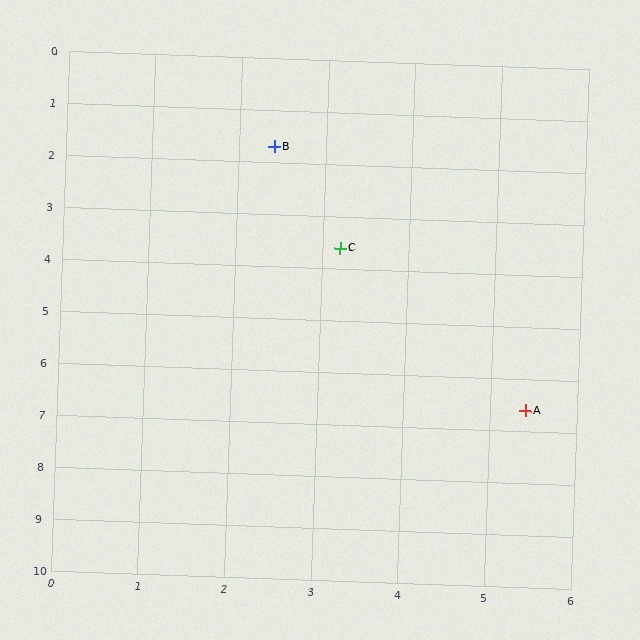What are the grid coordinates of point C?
Point C is at approximately (3.2, 3.6).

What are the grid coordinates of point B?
Point B is at approximately (2.4, 1.7).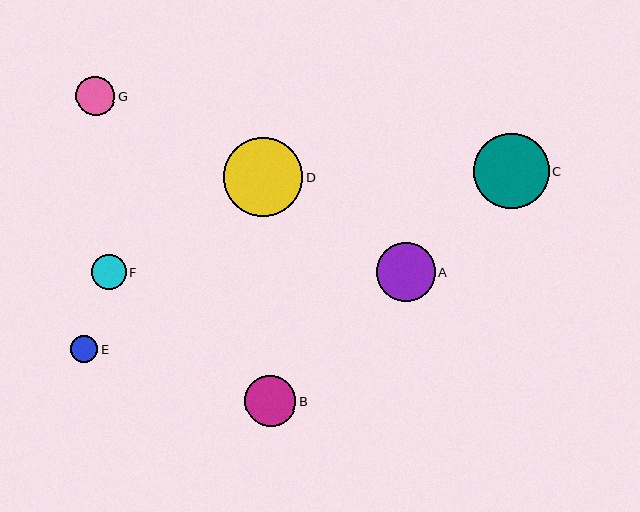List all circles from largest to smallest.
From largest to smallest: D, C, A, B, G, F, E.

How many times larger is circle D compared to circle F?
Circle D is approximately 2.2 times the size of circle F.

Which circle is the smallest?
Circle E is the smallest with a size of approximately 27 pixels.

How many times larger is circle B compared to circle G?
Circle B is approximately 1.3 times the size of circle G.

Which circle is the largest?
Circle D is the largest with a size of approximately 79 pixels.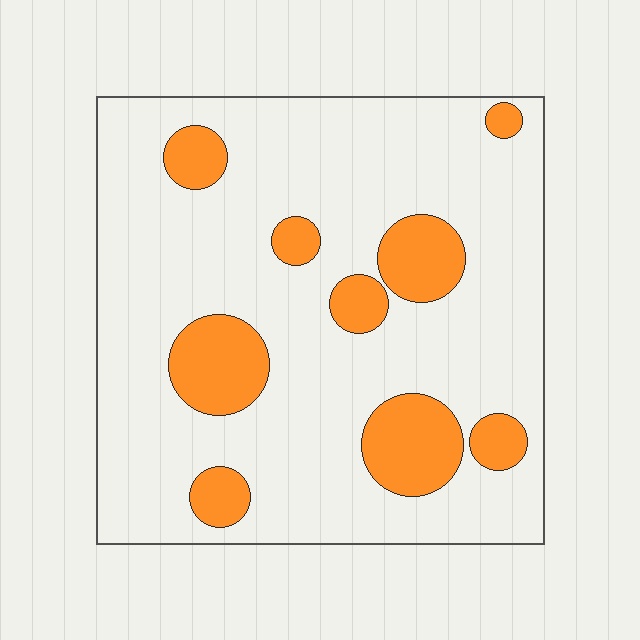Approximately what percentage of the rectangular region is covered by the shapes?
Approximately 20%.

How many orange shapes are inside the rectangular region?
9.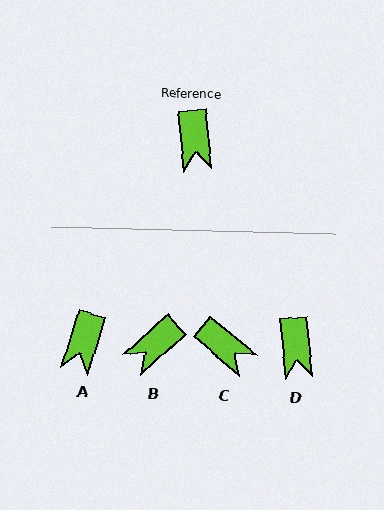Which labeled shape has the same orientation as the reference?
D.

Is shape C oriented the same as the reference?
No, it is off by about 45 degrees.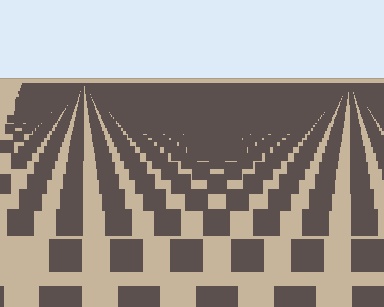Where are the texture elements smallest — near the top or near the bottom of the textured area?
Near the top.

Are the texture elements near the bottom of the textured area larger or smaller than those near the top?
Larger. Near the bottom, elements are closer to the viewer and appear at a bigger on-screen size.